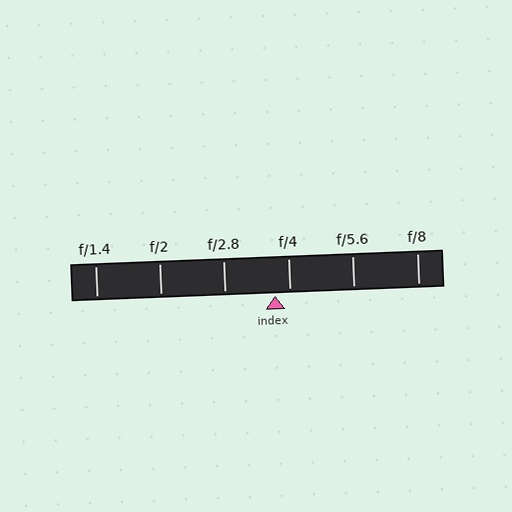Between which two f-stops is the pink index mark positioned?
The index mark is between f/2.8 and f/4.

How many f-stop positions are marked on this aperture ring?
There are 6 f-stop positions marked.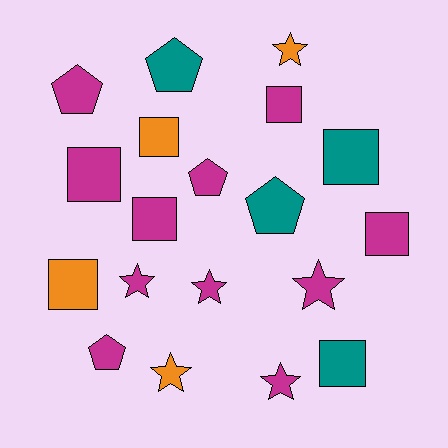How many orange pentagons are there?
There are no orange pentagons.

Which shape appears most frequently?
Square, with 8 objects.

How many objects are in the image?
There are 19 objects.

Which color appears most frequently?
Magenta, with 11 objects.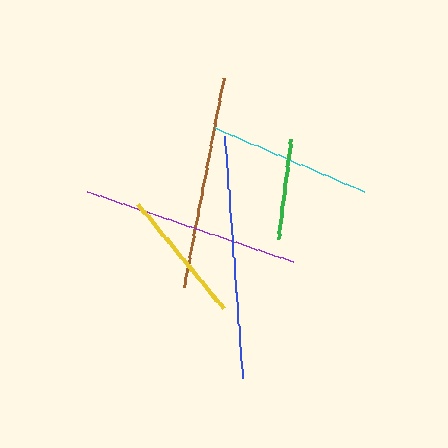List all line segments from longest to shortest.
From longest to shortest: blue, purple, brown, cyan, yellow, green.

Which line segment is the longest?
The blue line is the longest at approximately 243 pixels.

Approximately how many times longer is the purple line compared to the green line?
The purple line is approximately 2.2 times the length of the green line.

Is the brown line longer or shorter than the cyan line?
The brown line is longer than the cyan line.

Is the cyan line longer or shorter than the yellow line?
The cyan line is longer than the yellow line.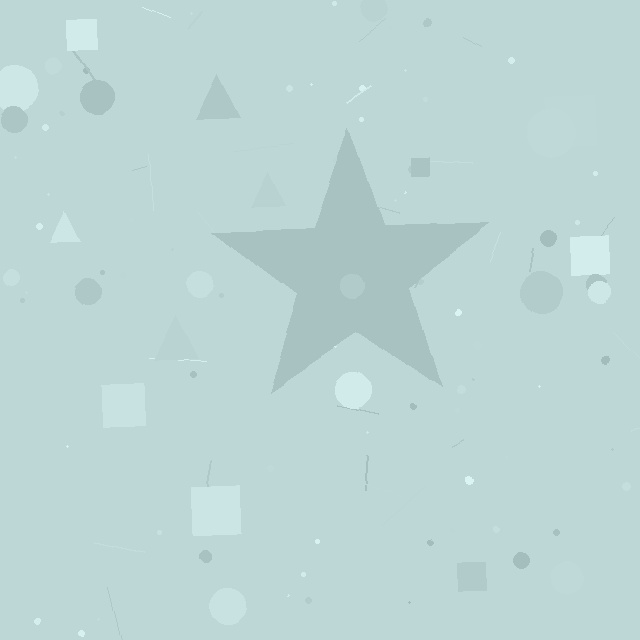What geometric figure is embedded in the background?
A star is embedded in the background.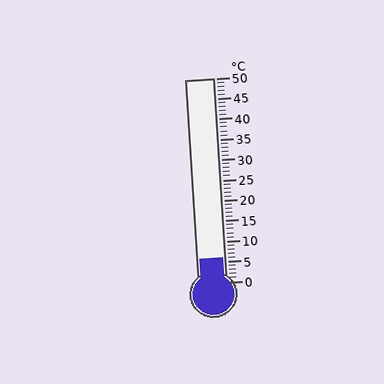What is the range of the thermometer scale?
The thermometer scale ranges from 0°C to 50°C.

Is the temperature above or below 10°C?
The temperature is below 10°C.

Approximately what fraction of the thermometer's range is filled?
The thermometer is filled to approximately 10% of its range.